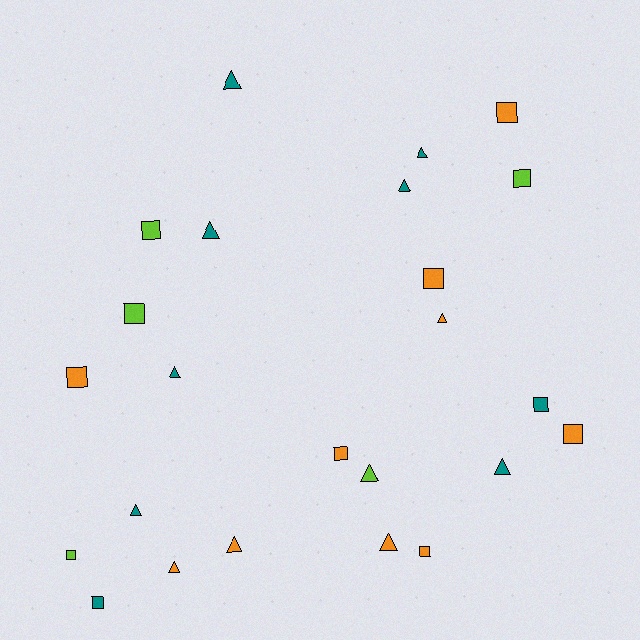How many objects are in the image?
There are 24 objects.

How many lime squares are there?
There are 4 lime squares.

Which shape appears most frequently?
Triangle, with 12 objects.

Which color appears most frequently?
Orange, with 10 objects.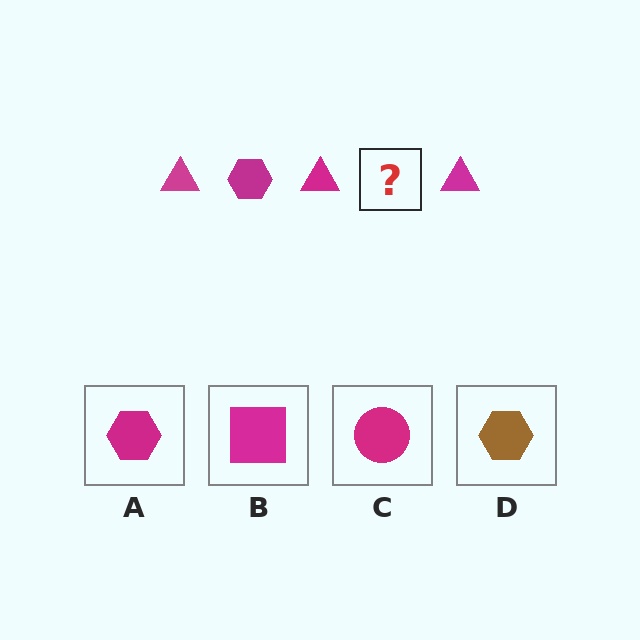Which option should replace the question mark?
Option A.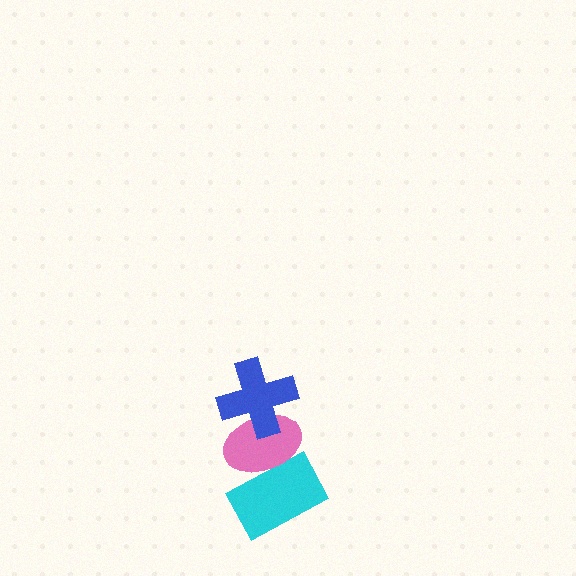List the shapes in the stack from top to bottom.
From top to bottom: the blue cross, the pink ellipse, the cyan rectangle.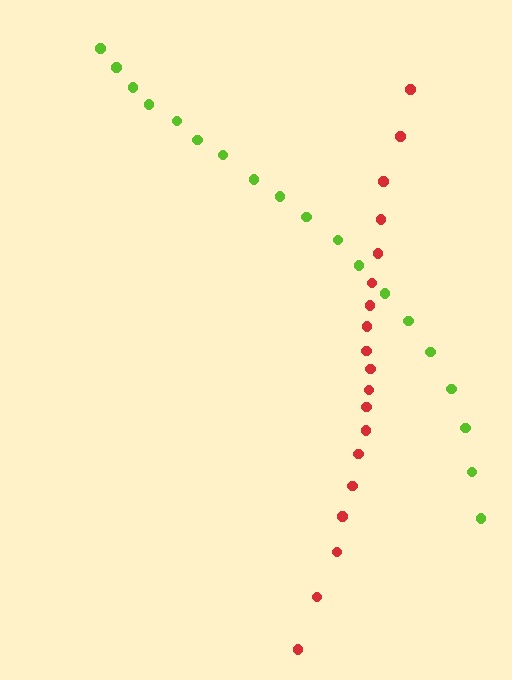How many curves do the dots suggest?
There are 2 distinct paths.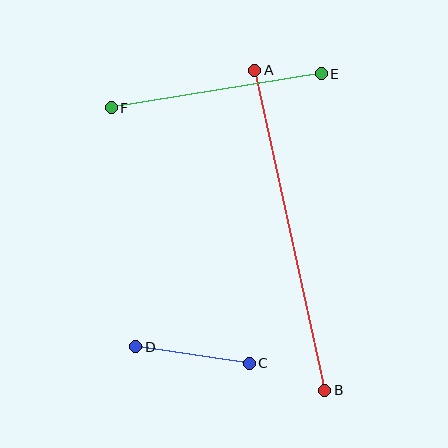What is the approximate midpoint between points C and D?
The midpoint is at approximately (192, 355) pixels.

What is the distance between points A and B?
The distance is approximately 328 pixels.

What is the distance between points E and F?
The distance is approximately 213 pixels.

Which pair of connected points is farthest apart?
Points A and B are farthest apart.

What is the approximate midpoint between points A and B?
The midpoint is at approximately (290, 230) pixels.